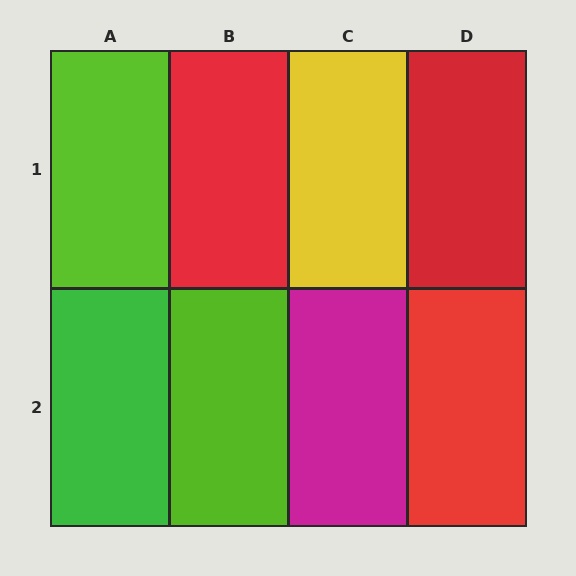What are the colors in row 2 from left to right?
Green, lime, magenta, red.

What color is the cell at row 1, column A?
Lime.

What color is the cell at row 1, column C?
Yellow.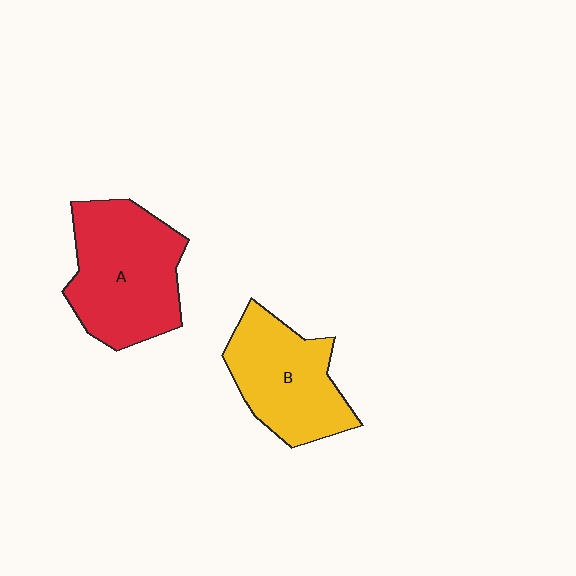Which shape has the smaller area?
Shape B (yellow).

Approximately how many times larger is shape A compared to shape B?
Approximately 1.2 times.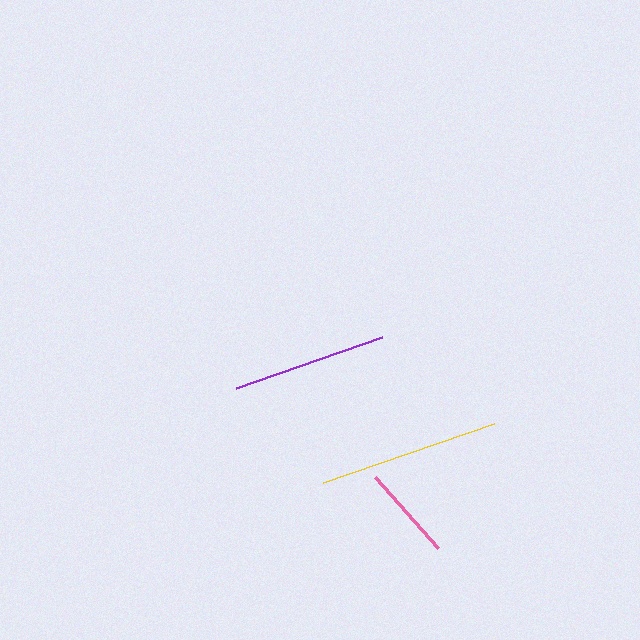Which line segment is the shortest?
The pink line is the shortest at approximately 95 pixels.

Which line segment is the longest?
The yellow line is the longest at approximately 181 pixels.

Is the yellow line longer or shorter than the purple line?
The yellow line is longer than the purple line.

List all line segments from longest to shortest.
From longest to shortest: yellow, purple, pink.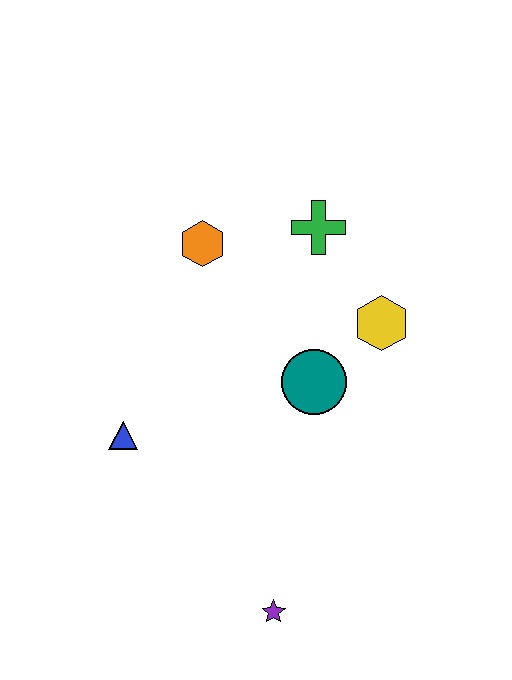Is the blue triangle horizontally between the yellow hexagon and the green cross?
No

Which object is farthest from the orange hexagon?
The purple star is farthest from the orange hexagon.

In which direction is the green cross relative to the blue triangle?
The green cross is above the blue triangle.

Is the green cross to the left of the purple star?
No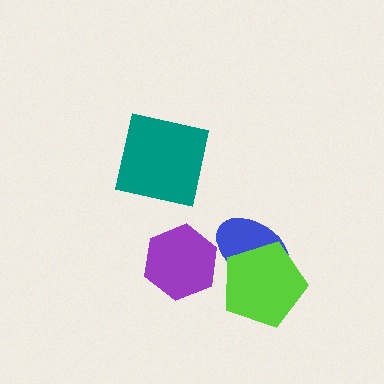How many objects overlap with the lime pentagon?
1 object overlaps with the lime pentagon.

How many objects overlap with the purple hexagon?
0 objects overlap with the purple hexagon.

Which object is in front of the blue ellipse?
The lime pentagon is in front of the blue ellipse.